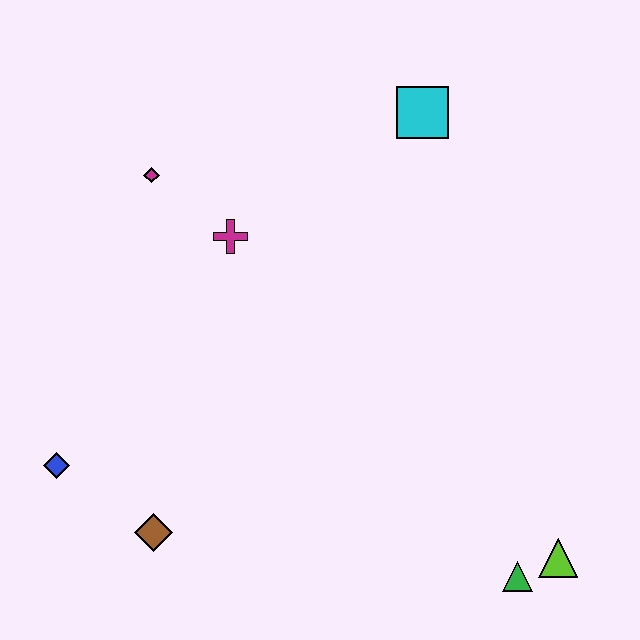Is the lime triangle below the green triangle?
No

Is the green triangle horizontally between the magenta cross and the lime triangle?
Yes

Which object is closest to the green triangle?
The lime triangle is closest to the green triangle.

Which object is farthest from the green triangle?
The magenta diamond is farthest from the green triangle.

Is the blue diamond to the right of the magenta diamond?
No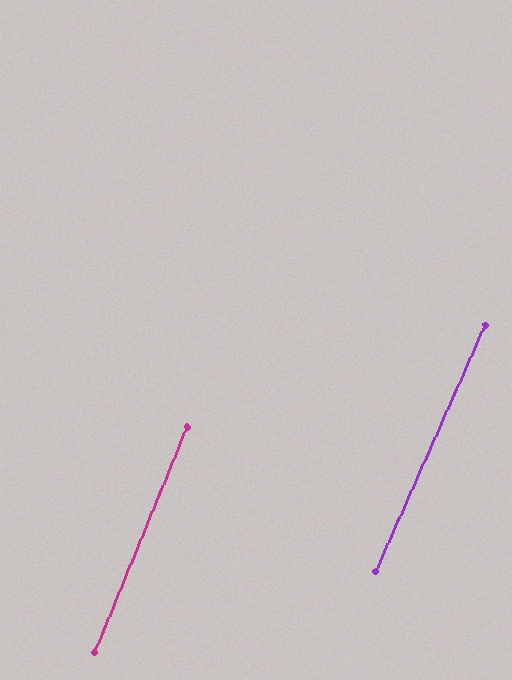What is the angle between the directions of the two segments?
Approximately 2 degrees.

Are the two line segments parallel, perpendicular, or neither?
Parallel — their directions differ by only 1.8°.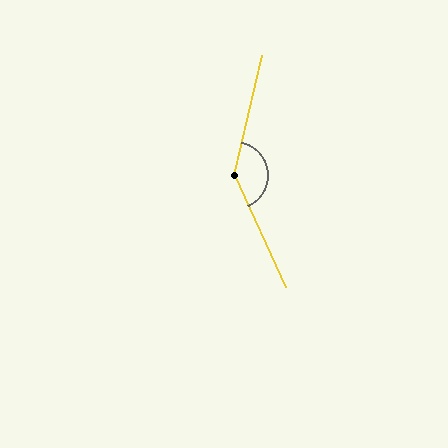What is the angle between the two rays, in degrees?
Approximately 143 degrees.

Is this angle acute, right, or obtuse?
It is obtuse.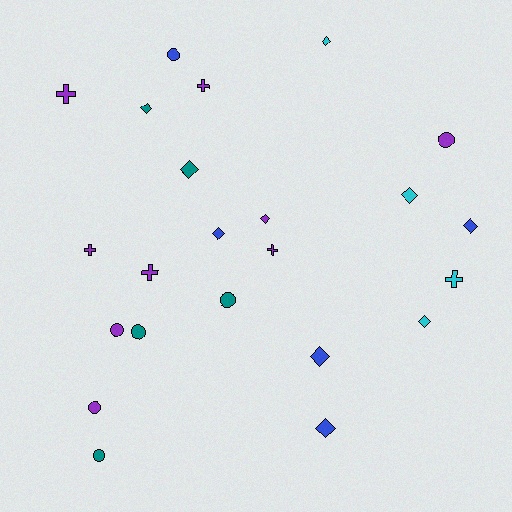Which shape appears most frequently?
Diamond, with 10 objects.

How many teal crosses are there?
There are no teal crosses.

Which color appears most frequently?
Purple, with 9 objects.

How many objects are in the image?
There are 23 objects.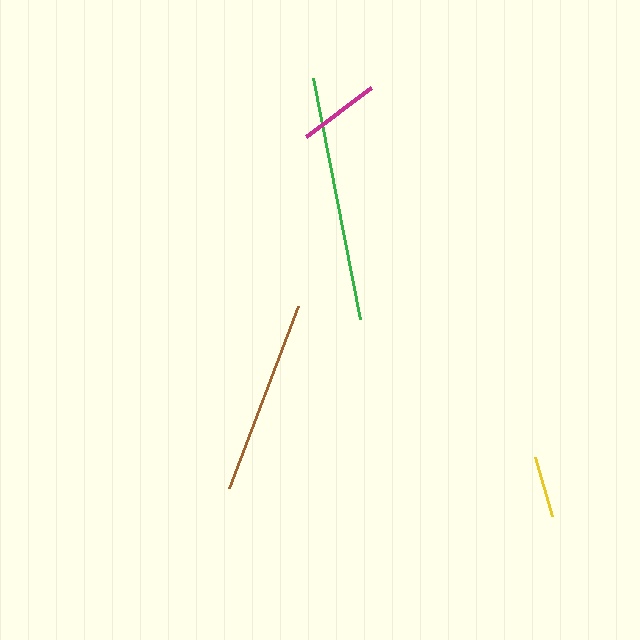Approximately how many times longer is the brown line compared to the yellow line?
The brown line is approximately 3.2 times the length of the yellow line.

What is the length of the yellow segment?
The yellow segment is approximately 61 pixels long.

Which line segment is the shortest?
The yellow line is the shortest at approximately 61 pixels.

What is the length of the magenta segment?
The magenta segment is approximately 82 pixels long.